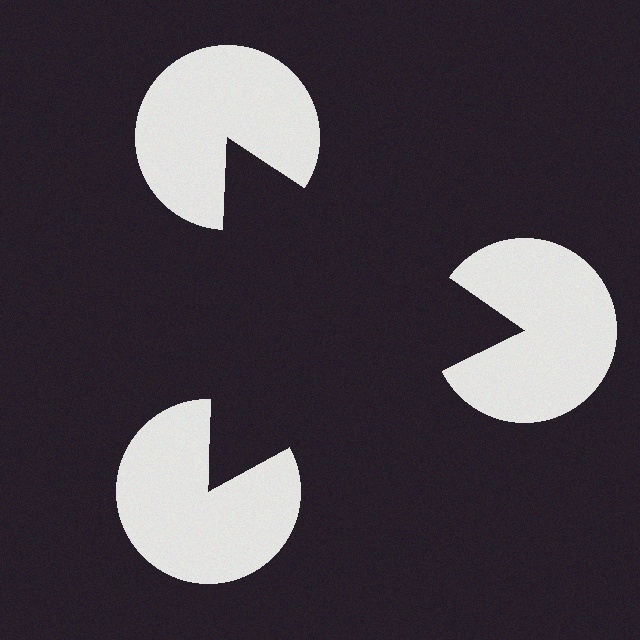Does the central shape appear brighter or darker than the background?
It typically appears slightly darker than the background, even though no actual brightness change is drawn.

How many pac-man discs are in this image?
There are 3 — one at each vertex of the illusory triangle.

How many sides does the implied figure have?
3 sides.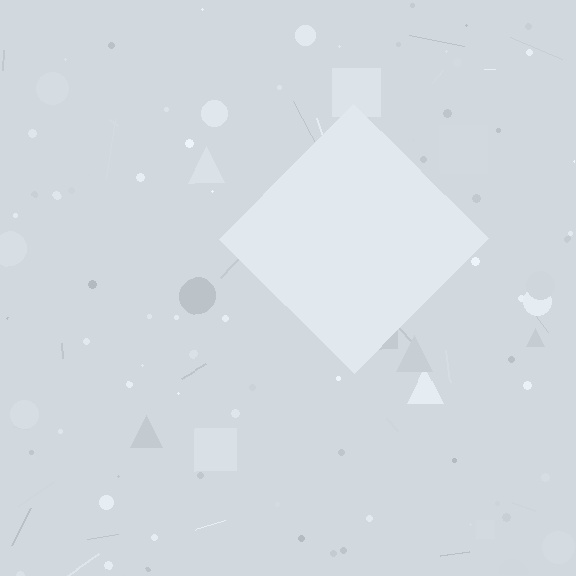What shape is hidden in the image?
A diamond is hidden in the image.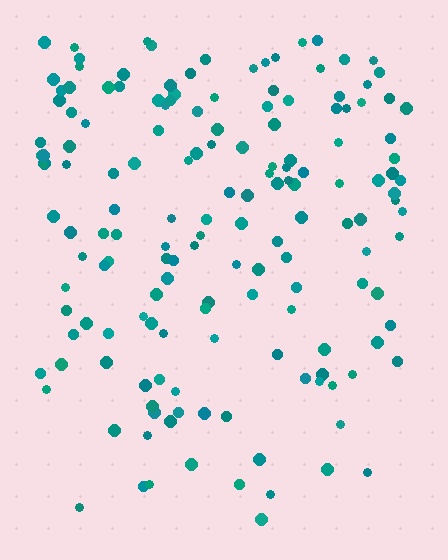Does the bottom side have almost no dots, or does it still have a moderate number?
Still a moderate number, just noticeably fewer than the top.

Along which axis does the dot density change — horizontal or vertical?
Vertical.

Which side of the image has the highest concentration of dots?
The top.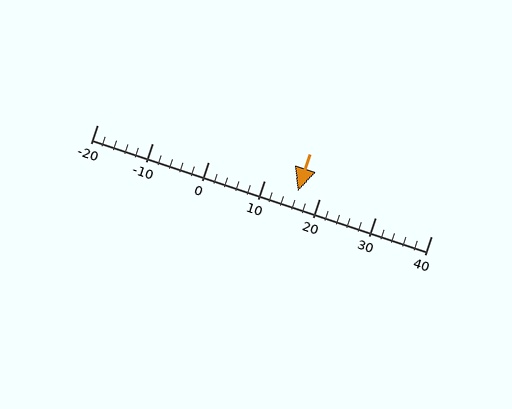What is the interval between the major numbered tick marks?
The major tick marks are spaced 10 units apart.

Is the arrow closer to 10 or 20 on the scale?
The arrow is closer to 20.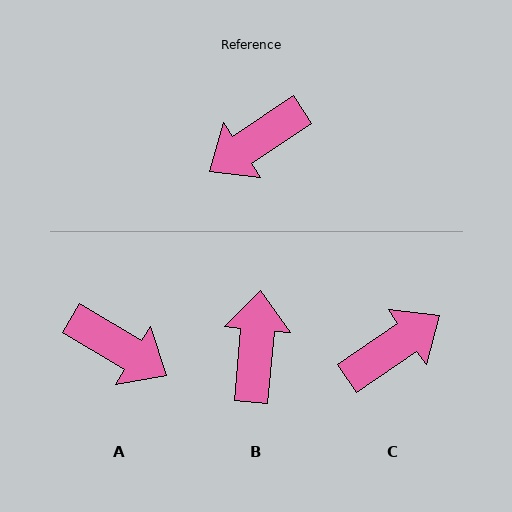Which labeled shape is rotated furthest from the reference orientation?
C, about 180 degrees away.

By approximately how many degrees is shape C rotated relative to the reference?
Approximately 180 degrees clockwise.